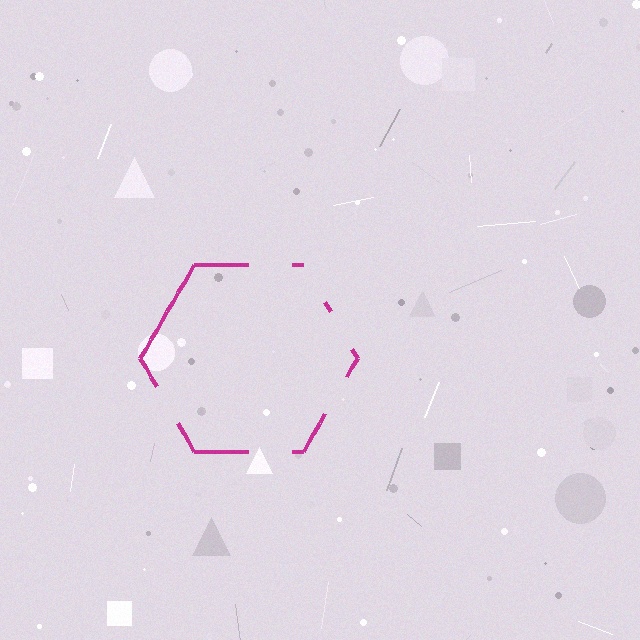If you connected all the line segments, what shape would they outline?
They would outline a hexagon.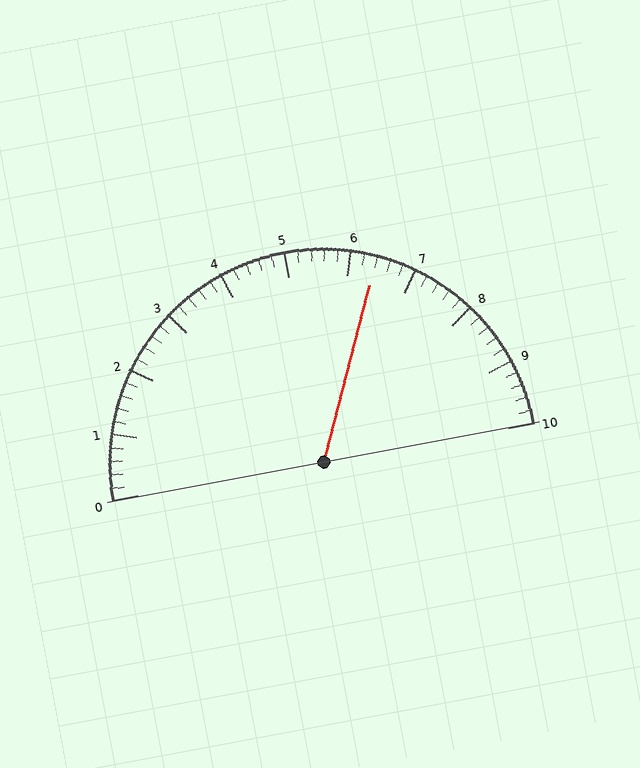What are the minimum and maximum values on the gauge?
The gauge ranges from 0 to 10.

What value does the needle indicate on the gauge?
The needle indicates approximately 6.4.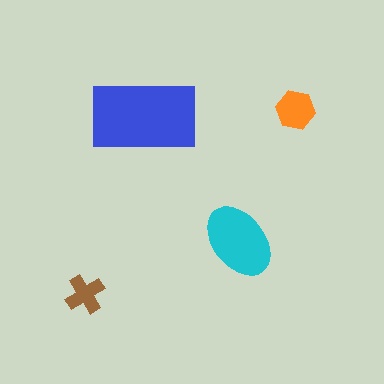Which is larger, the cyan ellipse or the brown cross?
The cyan ellipse.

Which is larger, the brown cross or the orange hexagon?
The orange hexagon.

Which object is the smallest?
The brown cross.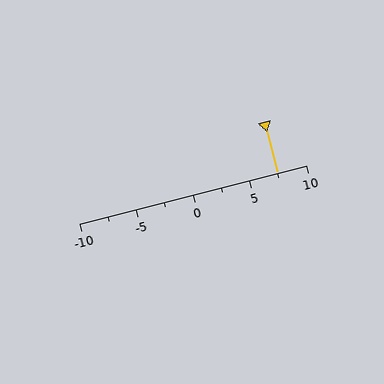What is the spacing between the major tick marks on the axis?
The major ticks are spaced 5 apart.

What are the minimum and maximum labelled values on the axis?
The axis runs from -10 to 10.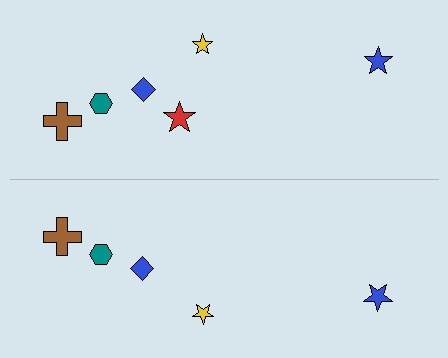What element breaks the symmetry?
A red star is missing from the bottom side.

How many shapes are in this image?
There are 11 shapes in this image.